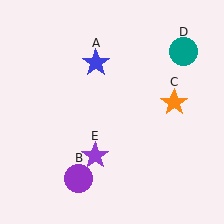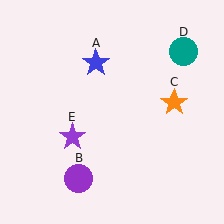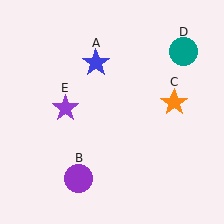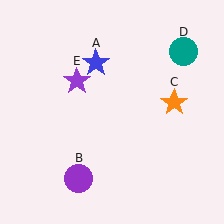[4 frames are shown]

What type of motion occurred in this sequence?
The purple star (object E) rotated clockwise around the center of the scene.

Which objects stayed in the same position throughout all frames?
Blue star (object A) and purple circle (object B) and orange star (object C) and teal circle (object D) remained stationary.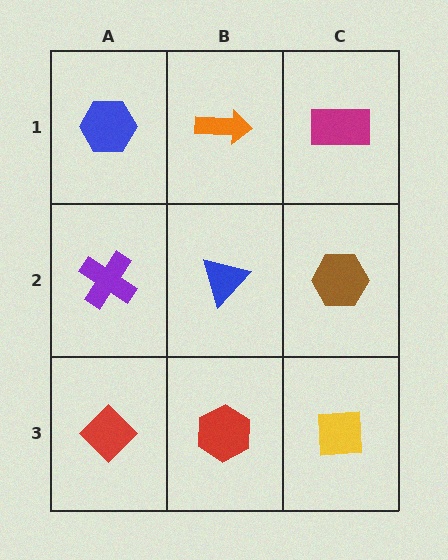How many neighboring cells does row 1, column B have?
3.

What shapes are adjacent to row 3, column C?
A brown hexagon (row 2, column C), a red hexagon (row 3, column B).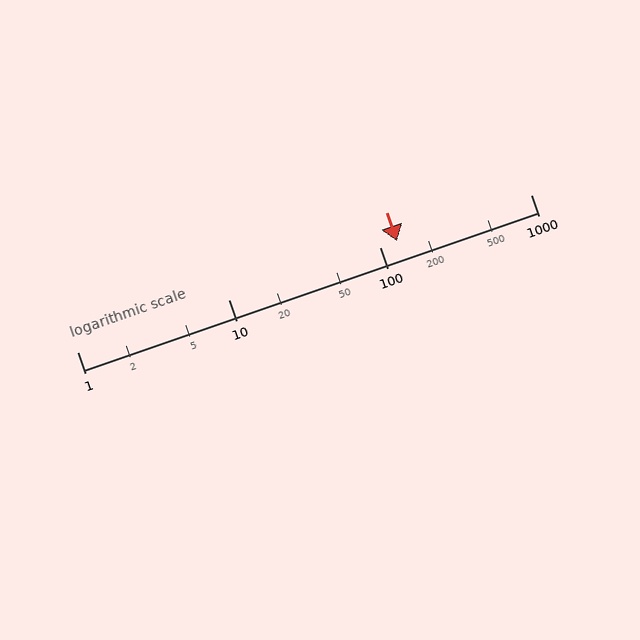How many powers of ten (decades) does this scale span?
The scale spans 3 decades, from 1 to 1000.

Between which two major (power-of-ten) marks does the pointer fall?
The pointer is between 100 and 1000.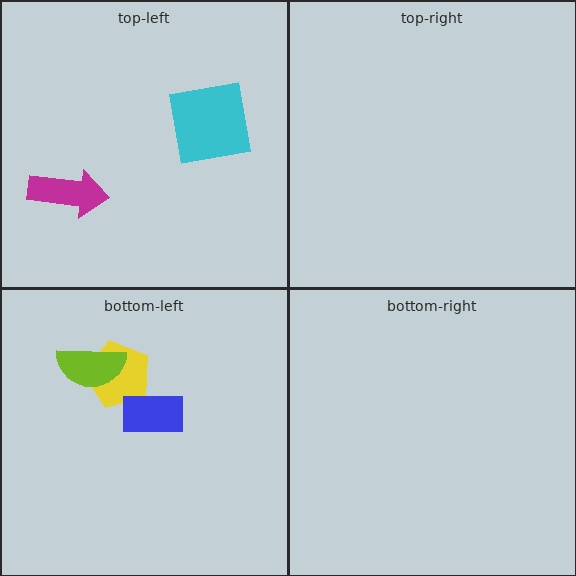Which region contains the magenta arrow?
The top-left region.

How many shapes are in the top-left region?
2.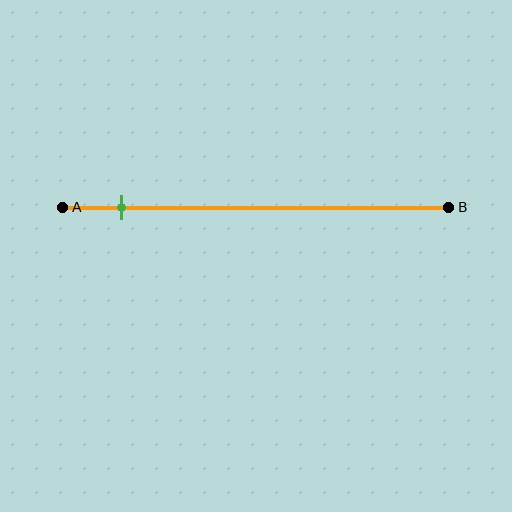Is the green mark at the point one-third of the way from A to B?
No, the mark is at about 15% from A, not at the 33% one-third point.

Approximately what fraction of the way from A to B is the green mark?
The green mark is approximately 15% of the way from A to B.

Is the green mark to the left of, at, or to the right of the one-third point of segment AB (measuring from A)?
The green mark is to the left of the one-third point of segment AB.